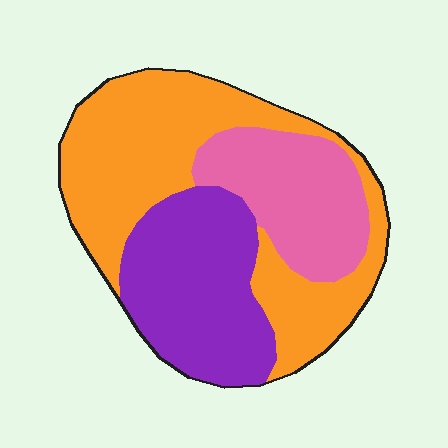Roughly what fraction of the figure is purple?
Purple takes up about one third (1/3) of the figure.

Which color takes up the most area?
Orange, at roughly 45%.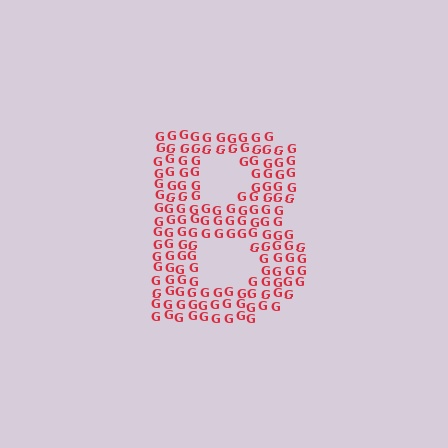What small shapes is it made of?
It is made of small letter G's.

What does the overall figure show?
The overall figure shows the letter B.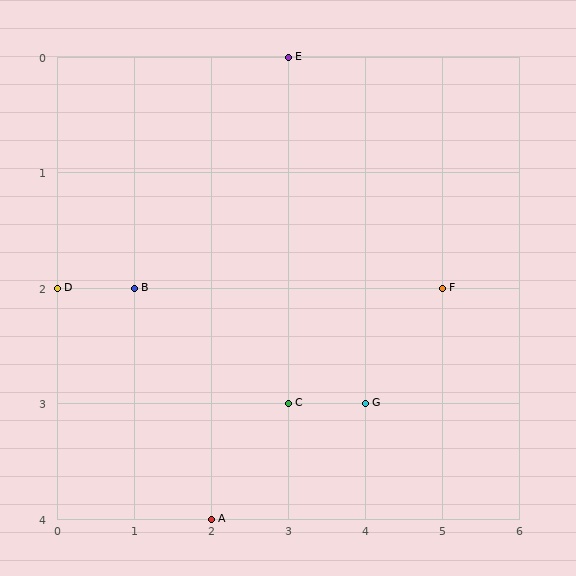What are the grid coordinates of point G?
Point G is at grid coordinates (4, 3).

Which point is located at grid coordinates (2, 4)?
Point A is at (2, 4).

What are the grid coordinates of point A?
Point A is at grid coordinates (2, 4).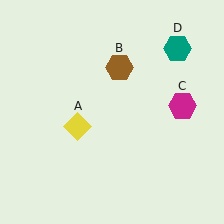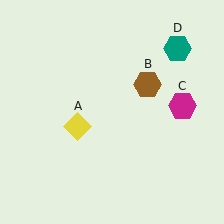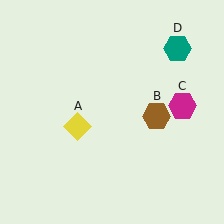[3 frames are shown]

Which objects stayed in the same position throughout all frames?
Yellow diamond (object A) and magenta hexagon (object C) and teal hexagon (object D) remained stationary.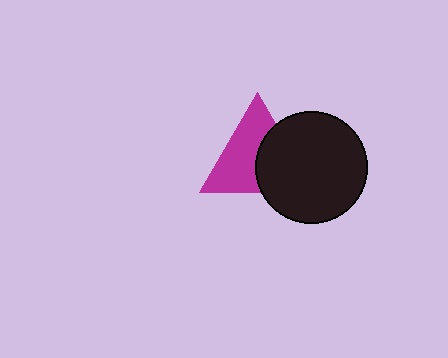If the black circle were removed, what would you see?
You would see the complete magenta triangle.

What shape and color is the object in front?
The object in front is a black circle.